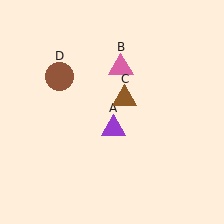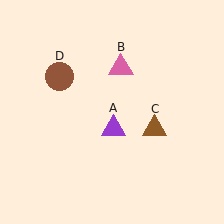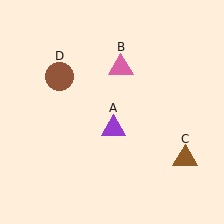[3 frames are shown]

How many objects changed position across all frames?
1 object changed position: brown triangle (object C).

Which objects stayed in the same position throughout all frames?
Purple triangle (object A) and pink triangle (object B) and brown circle (object D) remained stationary.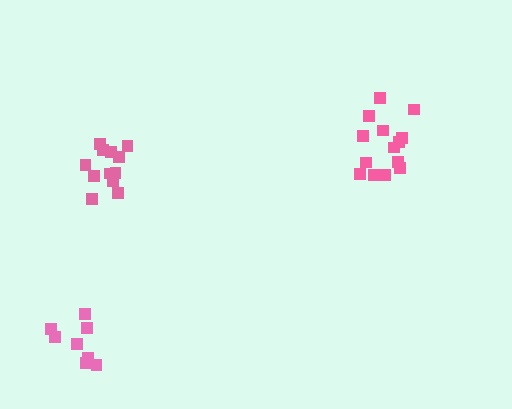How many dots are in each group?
Group 1: 14 dots, Group 2: 8 dots, Group 3: 12 dots (34 total).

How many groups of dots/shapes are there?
There are 3 groups.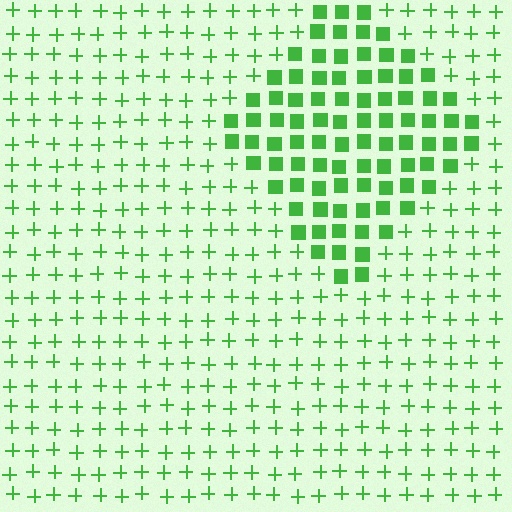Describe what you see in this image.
The image is filled with small green elements arranged in a uniform grid. A diamond-shaped region contains squares, while the surrounding area contains plus signs. The boundary is defined purely by the change in element shape.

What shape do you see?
I see a diamond.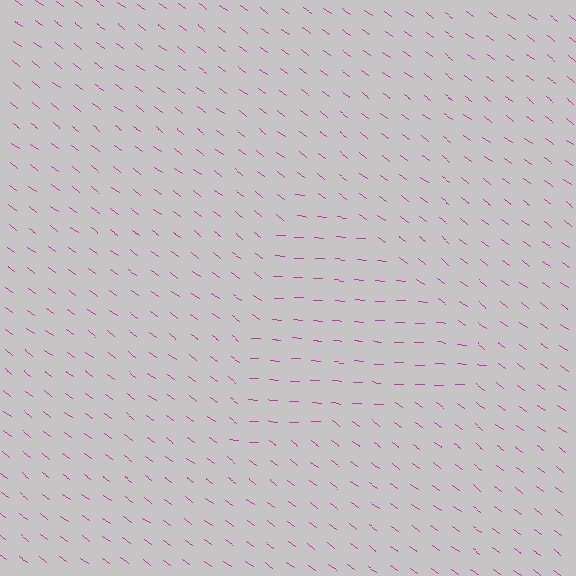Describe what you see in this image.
The image is filled with small magenta line segments. A triangle region in the image has lines oriented differently from the surrounding lines, creating a visible texture boundary.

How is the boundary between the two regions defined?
The boundary is defined purely by a change in line orientation (approximately 34 degrees difference). All lines are the same color and thickness.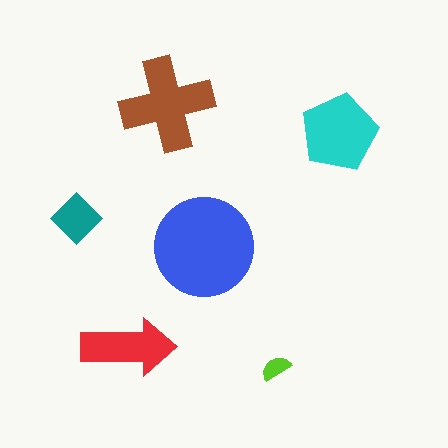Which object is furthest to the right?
The cyan pentagon is rightmost.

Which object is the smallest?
The lime semicircle.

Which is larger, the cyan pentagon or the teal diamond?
The cyan pentagon.